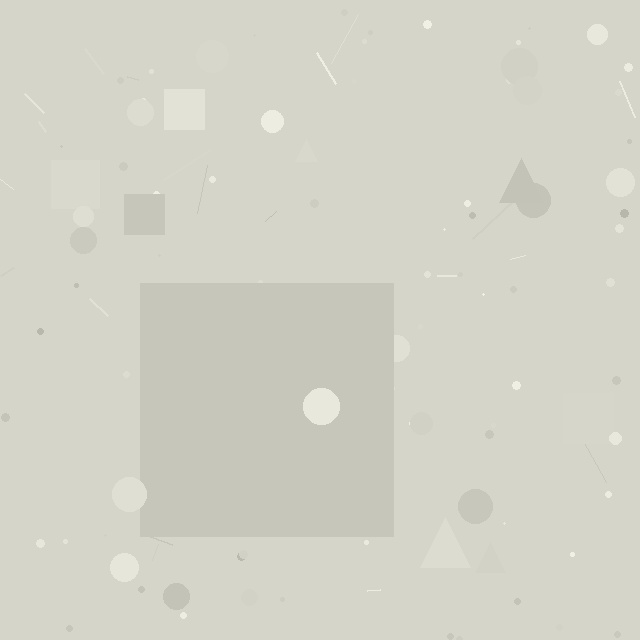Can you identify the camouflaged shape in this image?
The camouflaged shape is a square.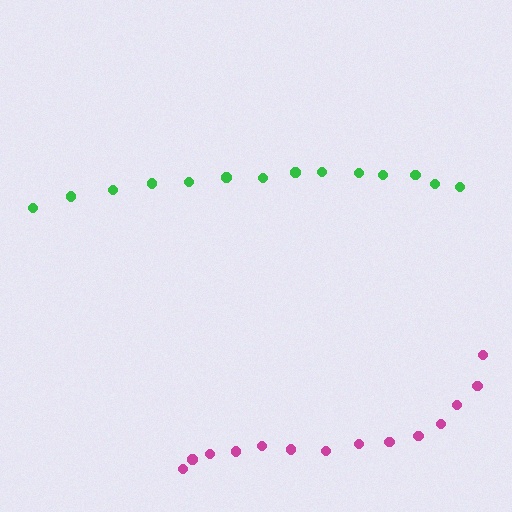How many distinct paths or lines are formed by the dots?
There are 2 distinct paths.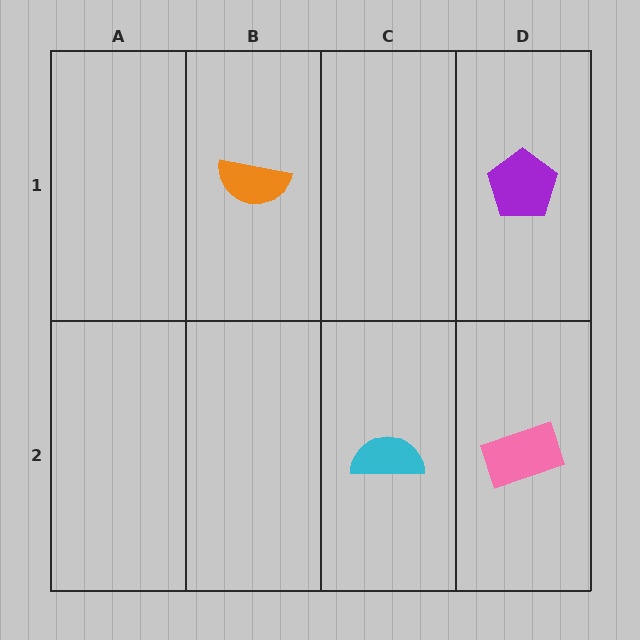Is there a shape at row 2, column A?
No, that cell is empty.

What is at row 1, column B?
An orange semicircle.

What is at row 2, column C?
A cyan semicircle.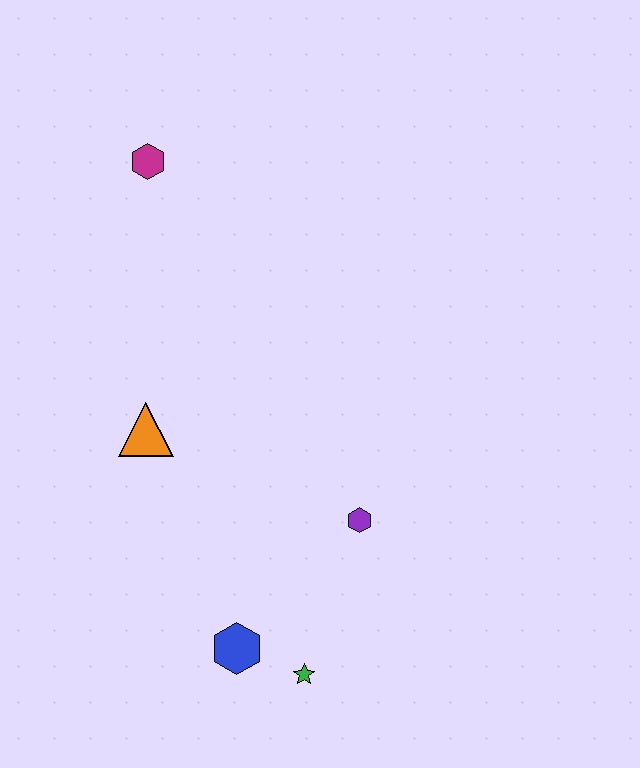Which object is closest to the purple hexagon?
The green star is closest to the purple hexagon.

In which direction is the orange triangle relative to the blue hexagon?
The orange triangle is above the blue hexagon.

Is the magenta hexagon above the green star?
Yes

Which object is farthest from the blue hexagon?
The magenta hexagon is farthest from the blue hexagon.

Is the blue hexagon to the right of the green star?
No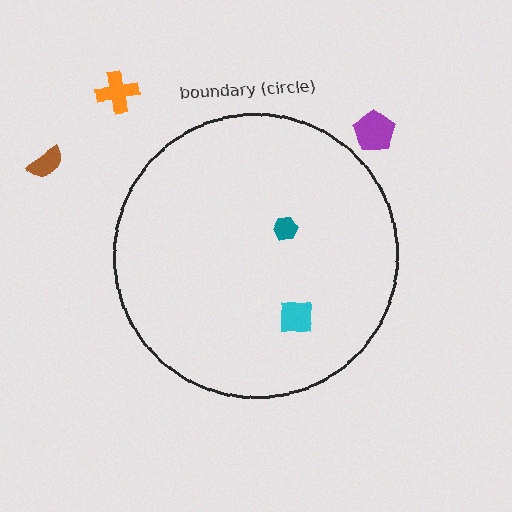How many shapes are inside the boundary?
2 inside, 3 outside.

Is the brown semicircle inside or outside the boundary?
Outside.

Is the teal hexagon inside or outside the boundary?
Inside.